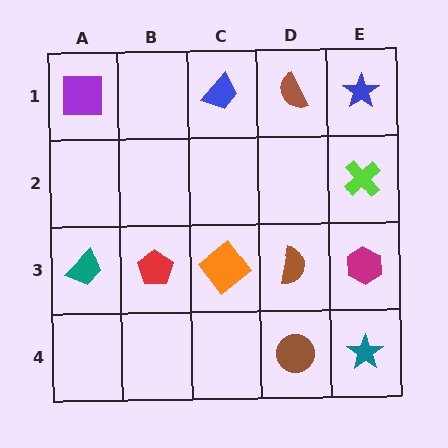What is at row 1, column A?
A purple square.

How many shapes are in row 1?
4 shapes.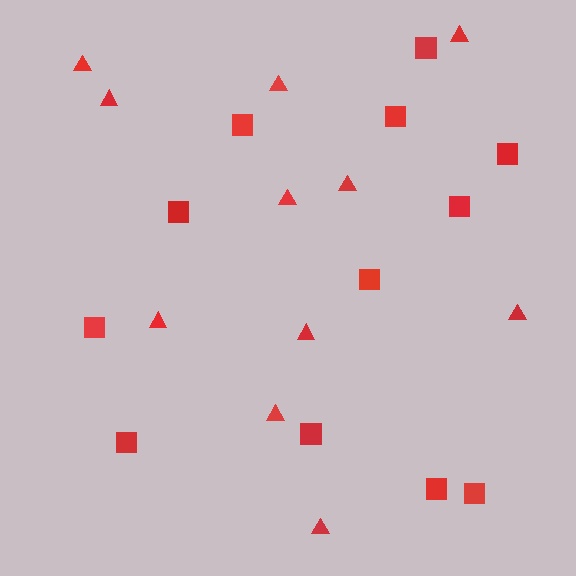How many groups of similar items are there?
There are 2 groups: one group of triangles (11) and one group of squares (12).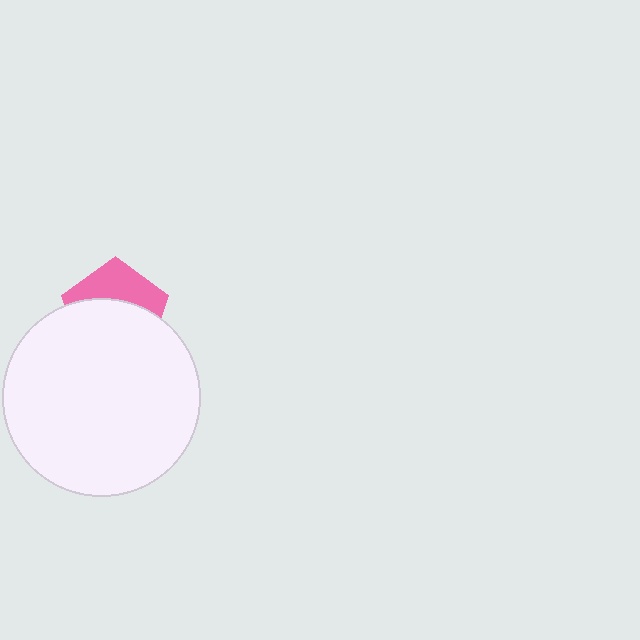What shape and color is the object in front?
The object in front is a white circle.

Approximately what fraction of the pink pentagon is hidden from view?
Roughly 61% of the pink pentagon is hidden behind the white circle.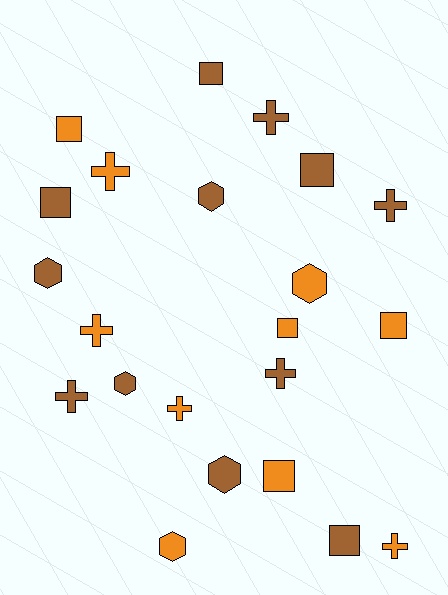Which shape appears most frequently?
Square, with 8 objects.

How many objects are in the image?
There are 22 objects.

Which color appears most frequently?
Brown, with 12 objects.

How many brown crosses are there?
There are 4 brown crosses.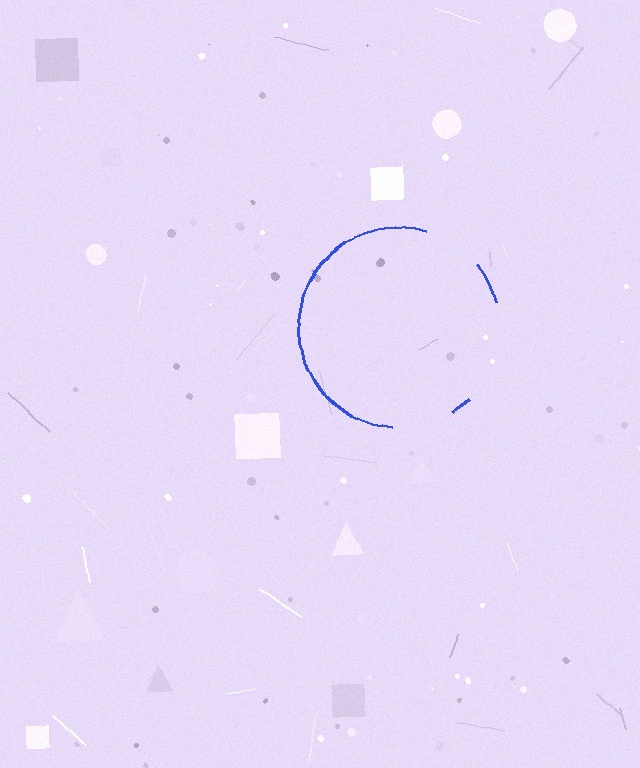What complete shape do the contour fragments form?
The contour fragments form a circle.